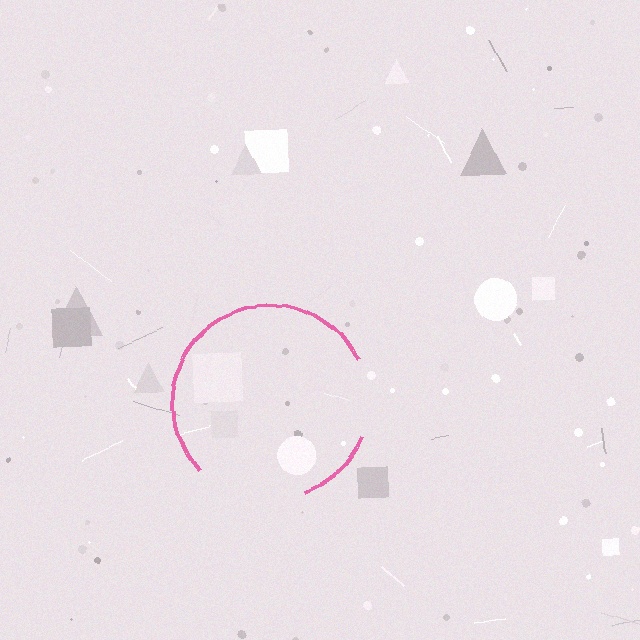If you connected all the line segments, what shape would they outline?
They would outline a circle.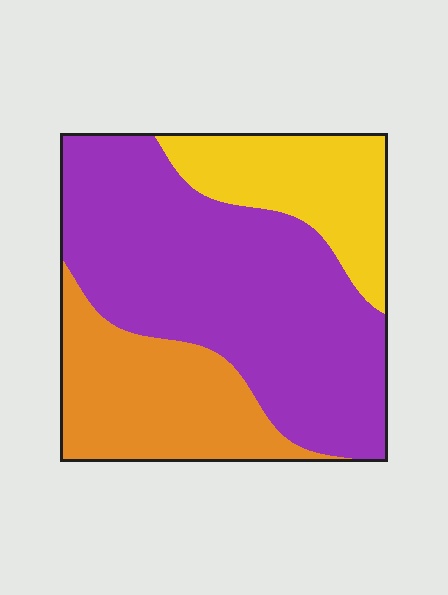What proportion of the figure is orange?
Orange takes up about one quarter (1/4) of the figure.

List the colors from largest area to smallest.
From largest to smallest: purple, orange, yellow.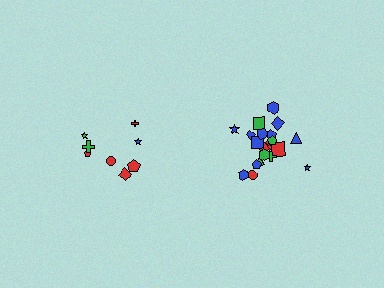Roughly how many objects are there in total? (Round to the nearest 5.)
Roughly 30 objects in total.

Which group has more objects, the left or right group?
The right group.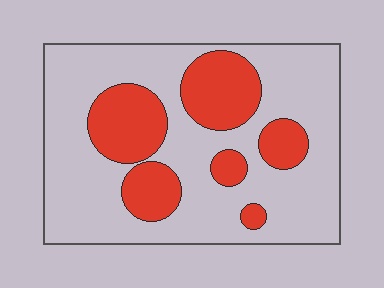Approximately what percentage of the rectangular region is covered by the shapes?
Approximately 30%.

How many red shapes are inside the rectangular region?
6.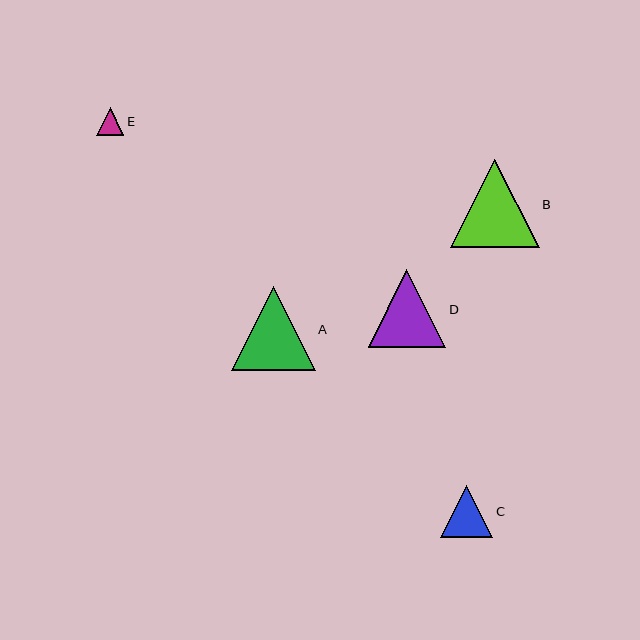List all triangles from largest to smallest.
From largest to smallest: B, A, D, C, E.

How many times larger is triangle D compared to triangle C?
Triangle D is approximately 1.5 times the size of triangle C.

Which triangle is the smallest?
Triangle E is the smallest with a size of approximately 27 pixels.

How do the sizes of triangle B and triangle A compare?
Triangle B and triangle A are approximately the same size.